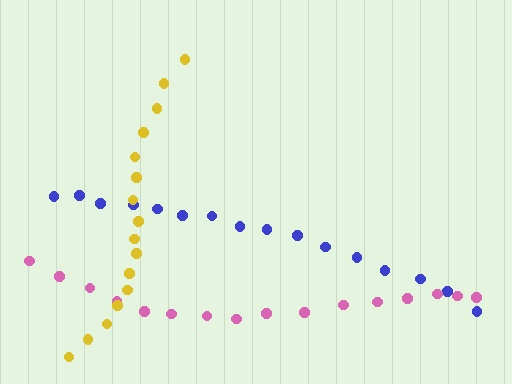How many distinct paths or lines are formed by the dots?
There are 3 distinct paths.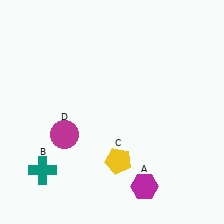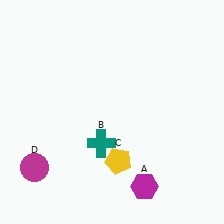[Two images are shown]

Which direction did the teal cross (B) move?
The teal cross (B) moved right.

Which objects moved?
The objects that moved are: the teal cross (B), the magenta circle (D).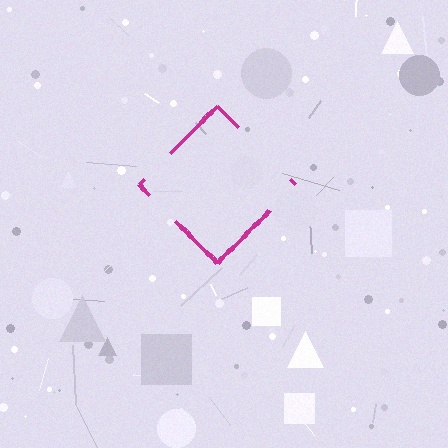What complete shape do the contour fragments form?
The contour fragments form a diamond.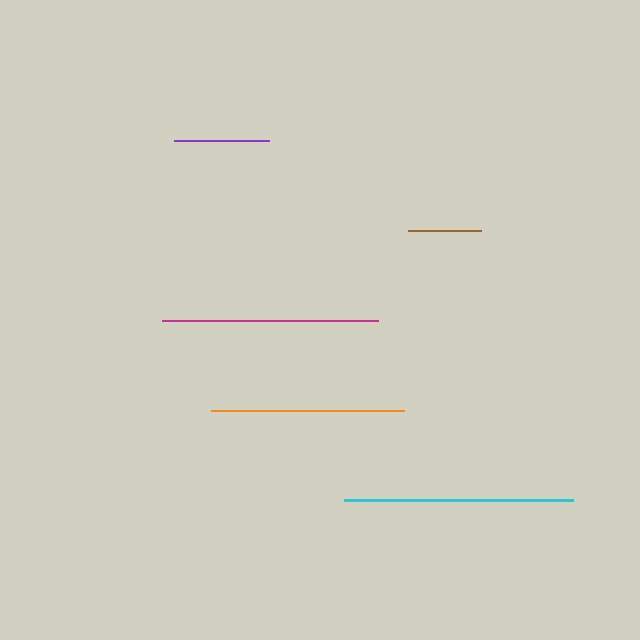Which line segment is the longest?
The cyan line is the longest at approximately 229 pixels.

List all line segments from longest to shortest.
From longest to shortest: cyan, magenta, orange, purple, brown.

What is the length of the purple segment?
The purple segment is approximately 94 pixels long.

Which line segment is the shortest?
The brown line is the shortest at approximately 73 pixels.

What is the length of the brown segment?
The brown segment is approximately 73 pixels long.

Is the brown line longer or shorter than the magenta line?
The magenta line is longer than the brown line.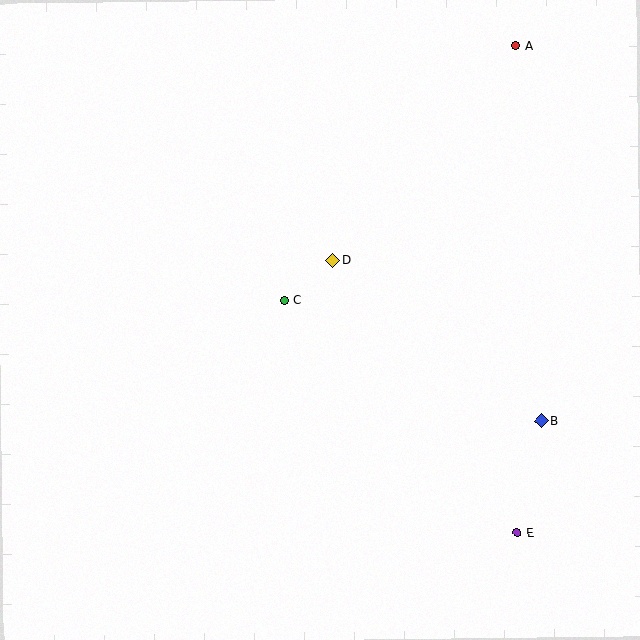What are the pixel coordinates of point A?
Point A is at (516, 46).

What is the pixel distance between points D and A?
The distance between D and A is 282 pixels.